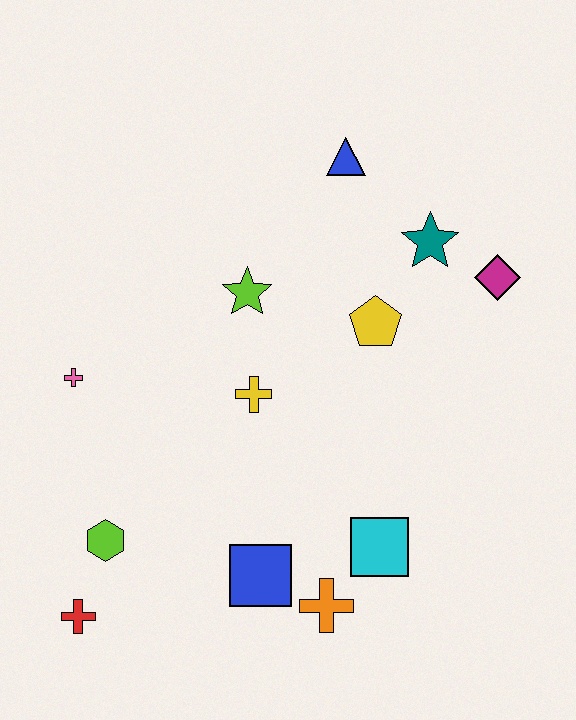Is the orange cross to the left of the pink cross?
No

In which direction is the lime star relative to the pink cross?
The lime star is to the right of the pink cross.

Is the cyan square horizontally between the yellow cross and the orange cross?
No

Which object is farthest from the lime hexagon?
The magenta diamond is farthest from the lime hexagon.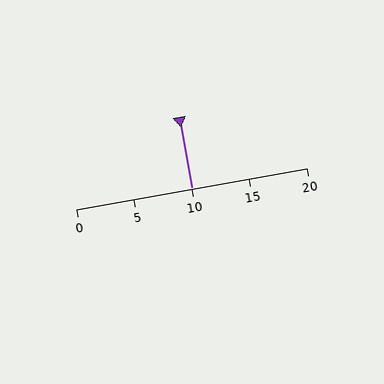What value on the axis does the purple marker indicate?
The marker indicates approximately 10.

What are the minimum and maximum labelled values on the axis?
The axis runs from 0 to 20.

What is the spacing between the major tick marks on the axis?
The major ticks are spaced 5 apart.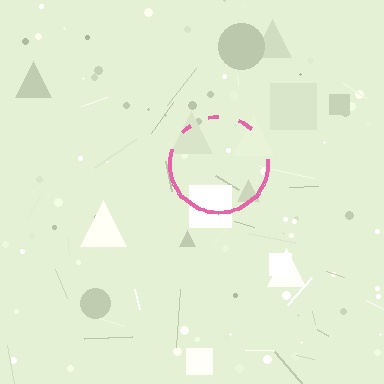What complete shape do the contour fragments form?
The contour fragments form a circle.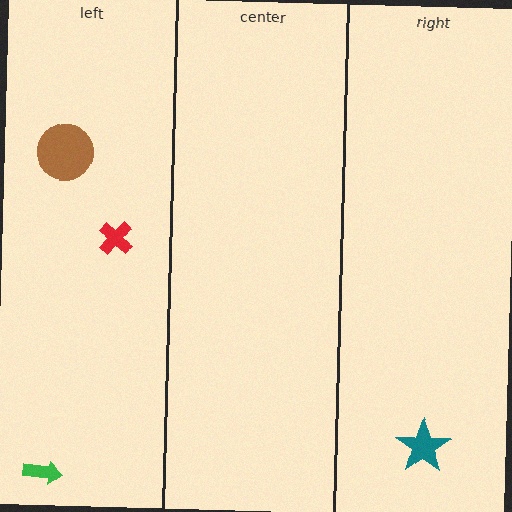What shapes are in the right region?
The teal star.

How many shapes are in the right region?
1.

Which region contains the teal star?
The right region.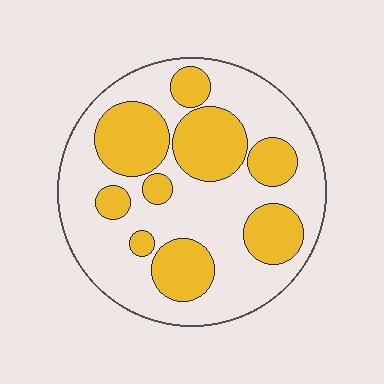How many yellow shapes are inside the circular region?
9.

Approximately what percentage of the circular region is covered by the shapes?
Approximately 35%.